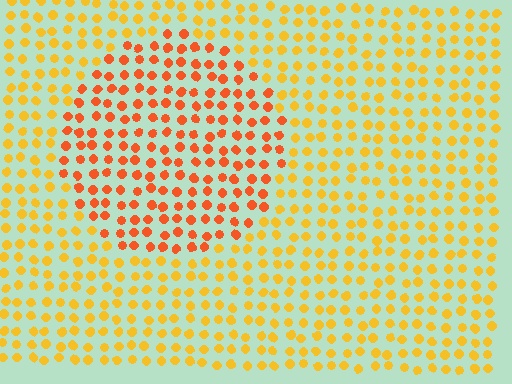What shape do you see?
I see a circle.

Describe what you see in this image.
The image is filled with small yellow elements in a uniform arrangement. A circle-shaped region is visible where the elements are tinted to a slightly different hue, forming a subtle color boundary.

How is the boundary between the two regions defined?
The boundary is defined purely by a slight shift in hue (about 31 degrees). Spacing, size, and orientation are identical on both sides.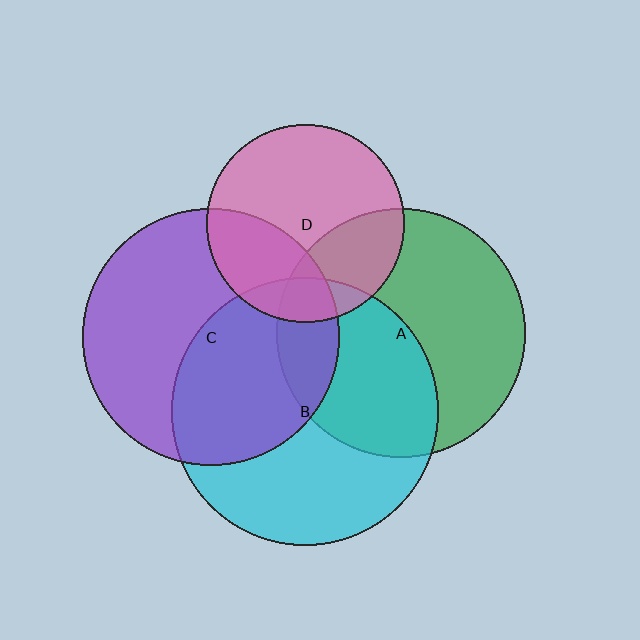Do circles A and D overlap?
Yes.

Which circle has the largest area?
Circle B (cyan).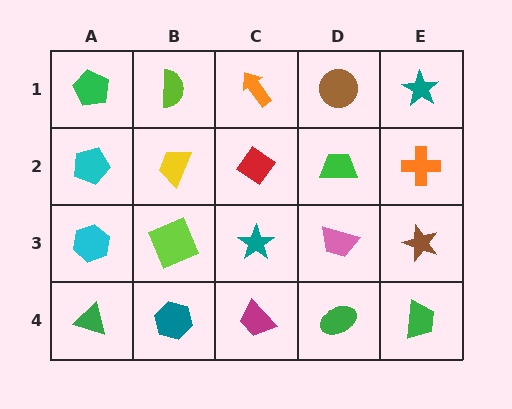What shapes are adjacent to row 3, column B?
A yellow trapezoid (row 2, column B), a teal hexagon (row 4, column B), a cyan hexagon (row 3, column A), a teal star (row 3, column C).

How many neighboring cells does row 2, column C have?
4.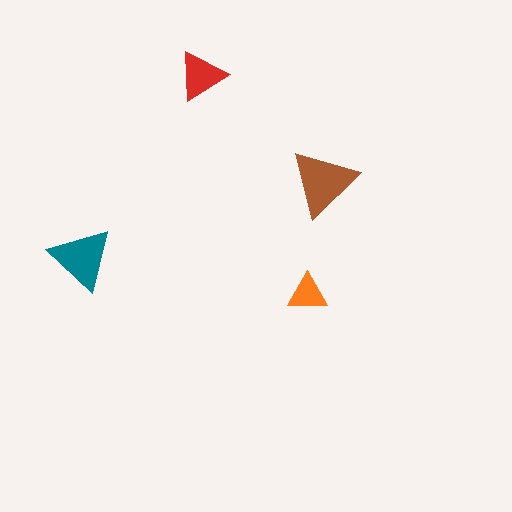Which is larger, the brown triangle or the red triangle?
The brown one.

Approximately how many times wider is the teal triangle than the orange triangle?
About 1.5 times wider.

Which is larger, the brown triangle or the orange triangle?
The brown one.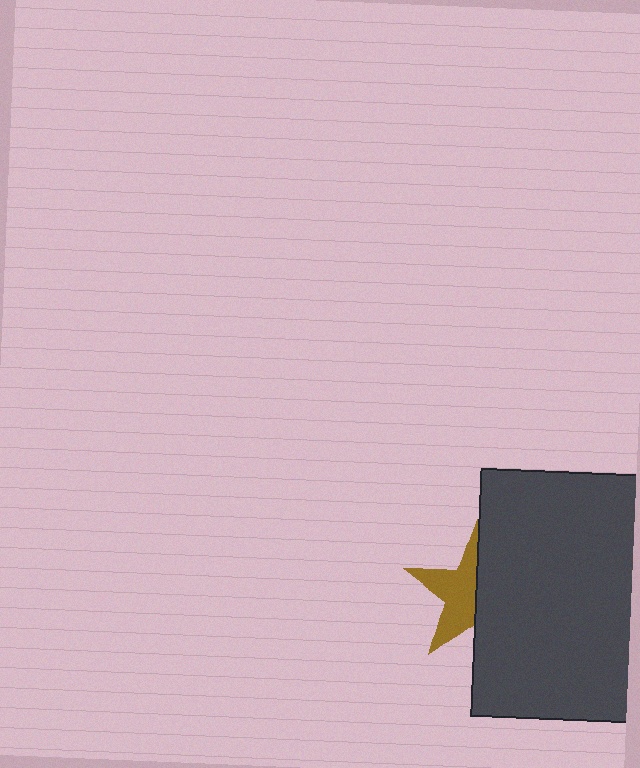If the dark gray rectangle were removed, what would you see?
You would see the complete brown star.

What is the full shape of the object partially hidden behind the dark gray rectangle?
The partially hidden object is a brown star.